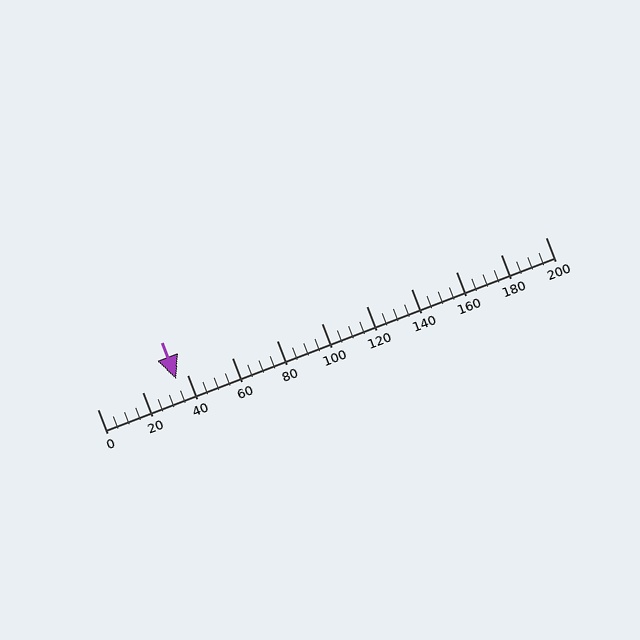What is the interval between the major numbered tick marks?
The major tick marks are spaced 20 units apart.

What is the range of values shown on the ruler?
The ruler shows values from 0 to 200.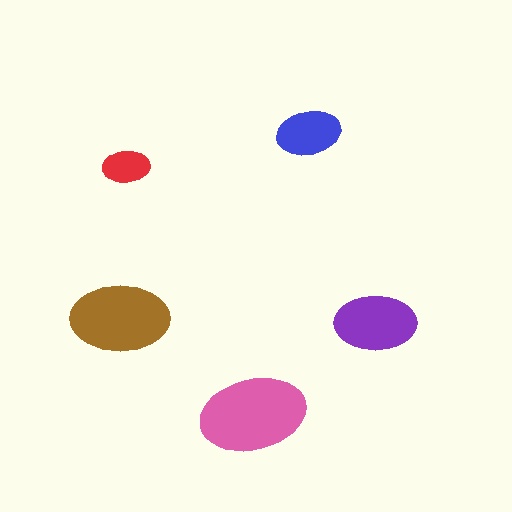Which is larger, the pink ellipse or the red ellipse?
The pink one.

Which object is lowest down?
The pink ellipse is bottommost.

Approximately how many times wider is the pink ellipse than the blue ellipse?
About 1.5 times wider.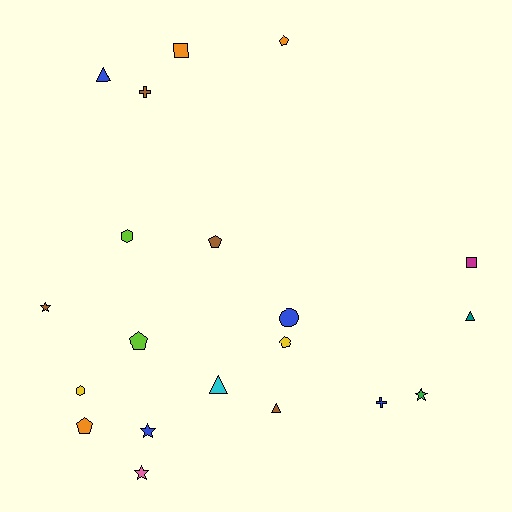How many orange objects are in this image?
There are 3 orange objects.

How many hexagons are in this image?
There are 2 hexagons.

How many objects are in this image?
There are 20 objects.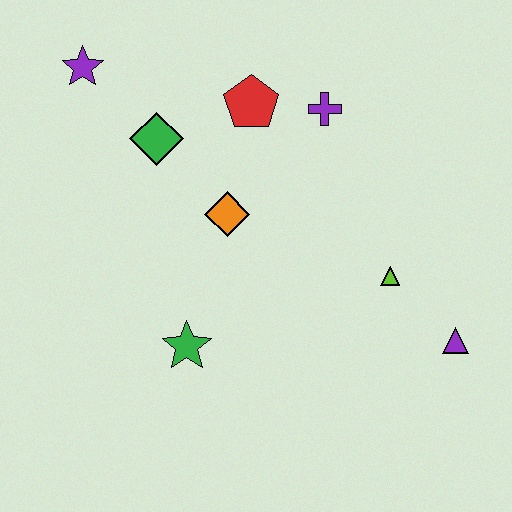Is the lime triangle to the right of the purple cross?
Yes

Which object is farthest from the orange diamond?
The purple triangle is farthest from the orange diamond.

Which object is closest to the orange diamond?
The green diamond is closest to the orange diamond.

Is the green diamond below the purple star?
Yes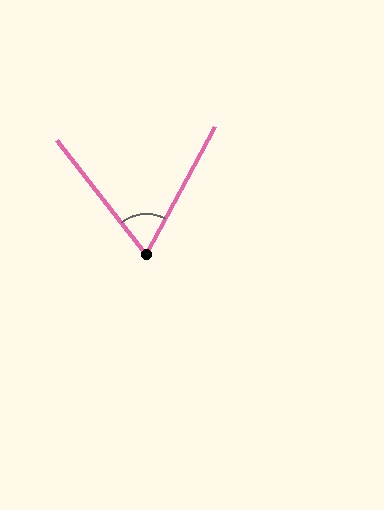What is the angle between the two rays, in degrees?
Approximately 66 degrees.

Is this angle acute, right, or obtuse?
It is acute.